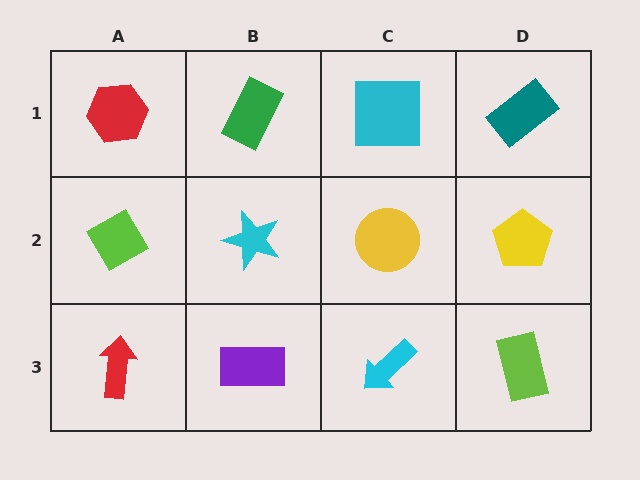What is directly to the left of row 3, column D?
A cyan arrow.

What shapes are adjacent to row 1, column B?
A cyan star (row 2, column B), a red hexagon (row 1, column A), a cyan square (row 1, column C).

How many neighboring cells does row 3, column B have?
3.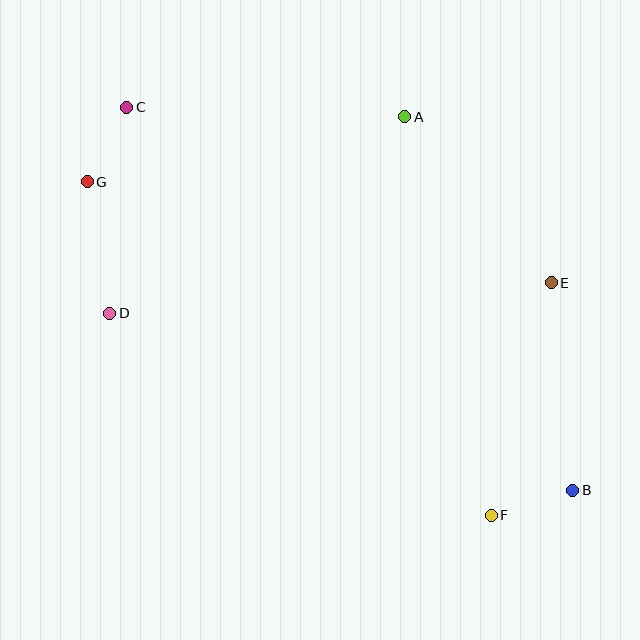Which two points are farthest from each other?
Points B and C are farthest from each other.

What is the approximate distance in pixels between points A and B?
The distance between A and B is approximately 410 pixels.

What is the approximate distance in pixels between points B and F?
The distance between B and F is approximately 85 pixels.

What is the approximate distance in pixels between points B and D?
The distance between B and D is approximately 496 pixels.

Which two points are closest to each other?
Points C and G are closest to each other.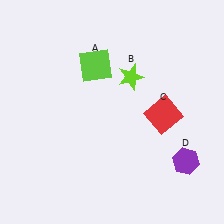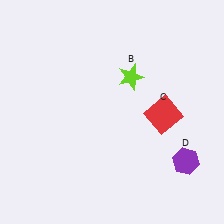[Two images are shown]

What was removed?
The lime square (A) was removed in Image 2.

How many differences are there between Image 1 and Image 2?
There is 1 difference between the two images.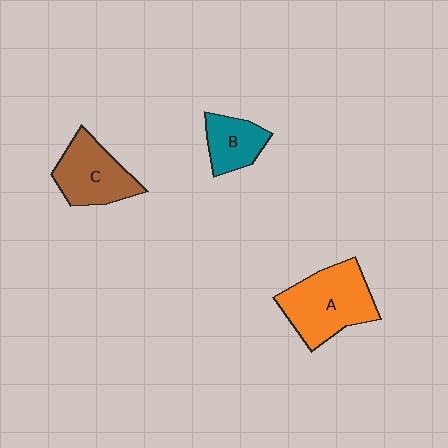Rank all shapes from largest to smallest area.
From largest to smallest: A (orange), C (brown), B (teal).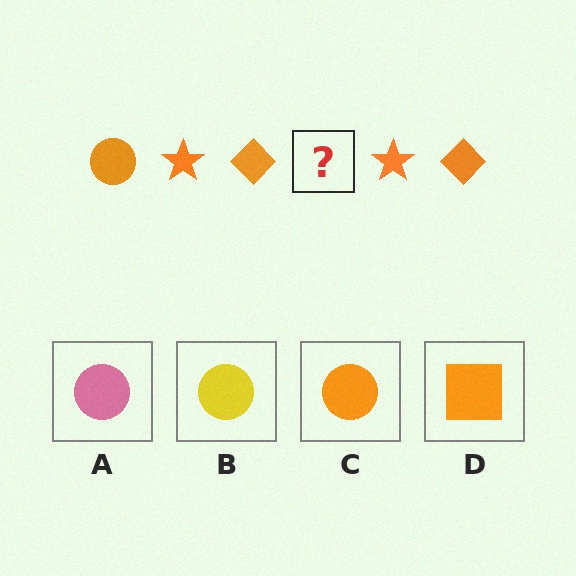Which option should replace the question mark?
Option C.